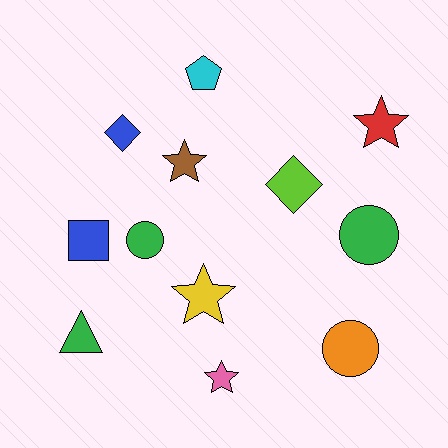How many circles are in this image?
There are 3 circles.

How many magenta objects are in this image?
There are no magenta objects.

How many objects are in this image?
There are 12 objects.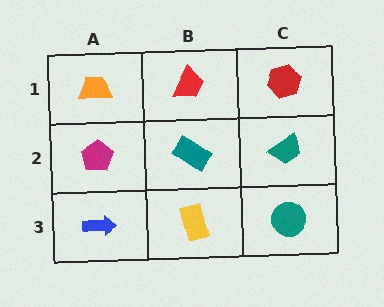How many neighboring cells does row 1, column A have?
2.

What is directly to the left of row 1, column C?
A red trapezoid.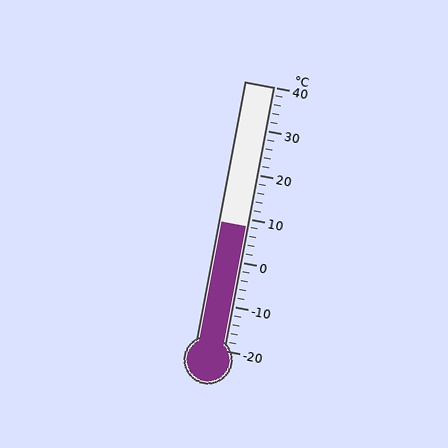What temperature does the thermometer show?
The thermometer shows approximately 8°C.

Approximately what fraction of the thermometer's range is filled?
The thermometer is filled to approximately 45% of its range.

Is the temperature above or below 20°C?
The temperature is below 20°C.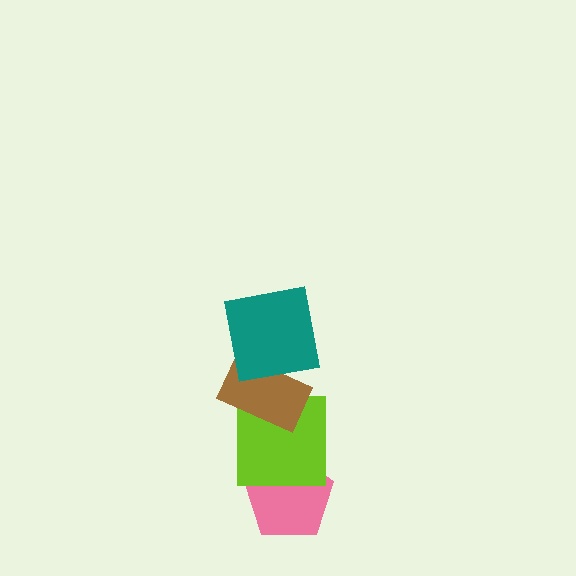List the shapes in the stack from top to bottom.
From top to bottom: the teal square, the brown rectangle, the lime square, the pink pentagon.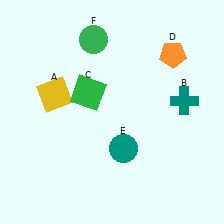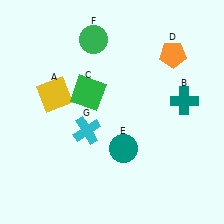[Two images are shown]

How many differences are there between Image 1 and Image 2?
There is 1 difference between the two images.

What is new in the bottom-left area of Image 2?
A cyan cross (G) was added in the bottom-left area of Image 2.